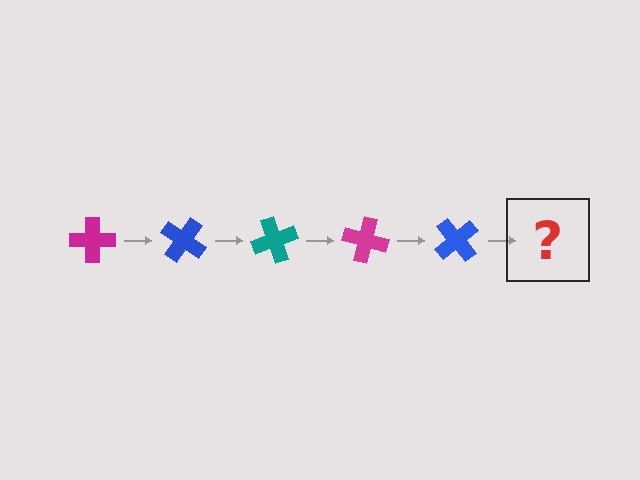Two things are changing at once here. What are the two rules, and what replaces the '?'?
The two rules are that it rotates 35 degrees each step and the color cycles through magenta, blue, and teal. The '?' should be a teal cross, rotated 175 degrees from the start.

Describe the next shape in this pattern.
It should be a teal cross, rotated 175 degrees from the start.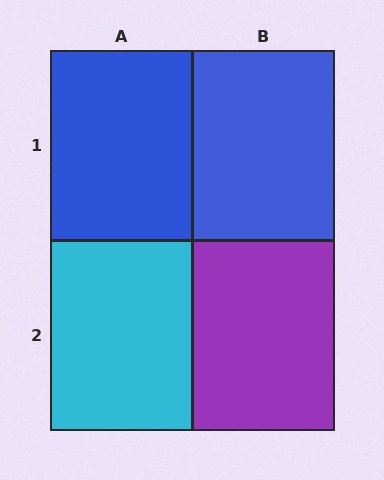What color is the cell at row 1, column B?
Blue.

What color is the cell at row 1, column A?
Blue.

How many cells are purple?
1 cell is purple.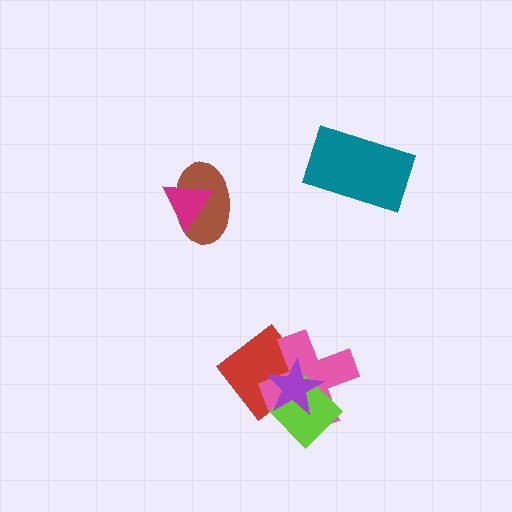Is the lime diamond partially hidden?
Yes, it is partially covered by another shape.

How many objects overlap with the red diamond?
3 objects overlap with the red diamond.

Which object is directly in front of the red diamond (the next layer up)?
The pink cross is directly in front of the red diamond.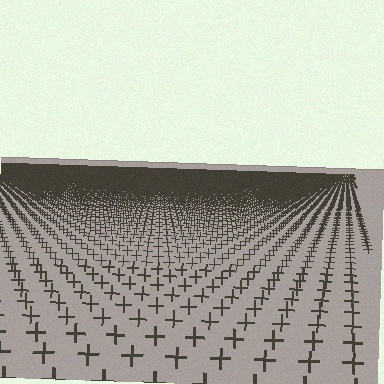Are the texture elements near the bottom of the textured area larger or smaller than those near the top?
Larger. Near the bottom, elements are closer to the viewer and appear at a bigger on-screen size.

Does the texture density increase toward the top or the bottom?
Density increases toward the top.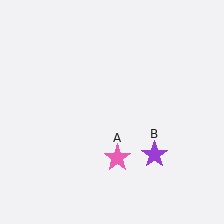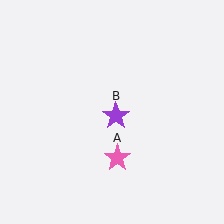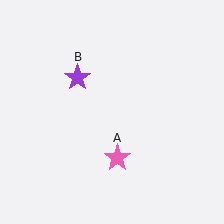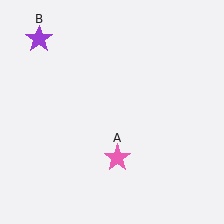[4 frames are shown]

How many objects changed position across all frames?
1 object changed position: purple star (object B).